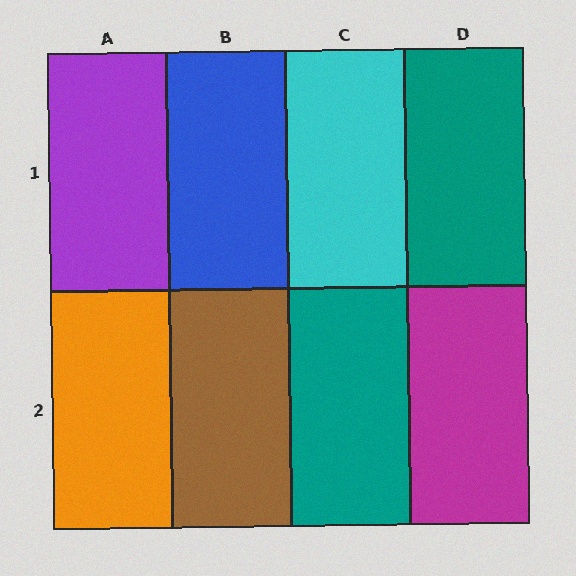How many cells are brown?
1 cell is brown.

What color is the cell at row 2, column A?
Orange.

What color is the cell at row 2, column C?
Teal.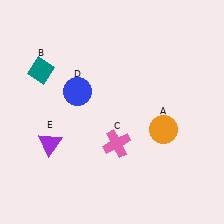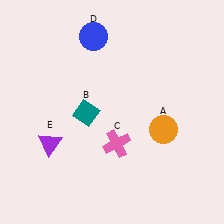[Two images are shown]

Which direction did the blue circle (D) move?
The blue circle (D) moved up.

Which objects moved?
The objects that moved are: the teal diamond (B), the blue circle (D).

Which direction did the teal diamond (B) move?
The teal diamond (B) moved right.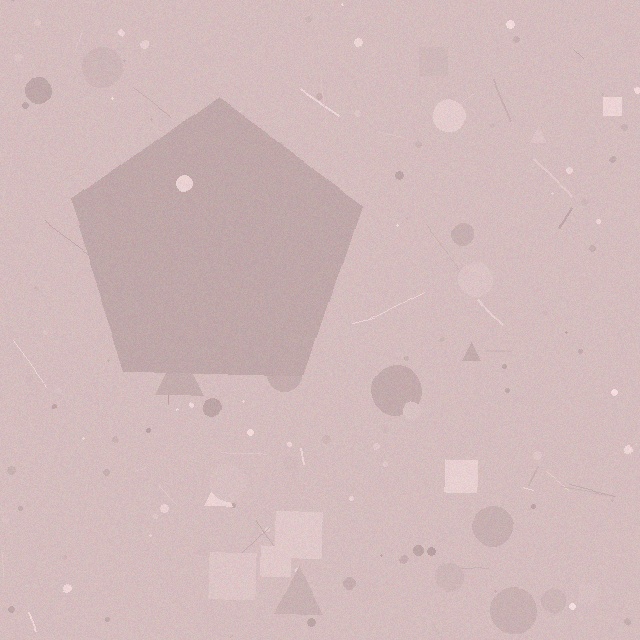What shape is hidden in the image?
A pentagon is hidden in the image.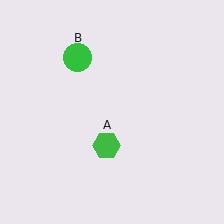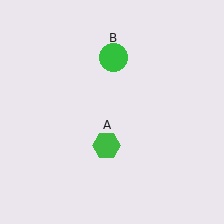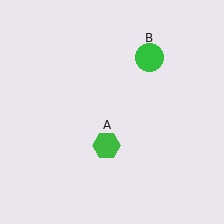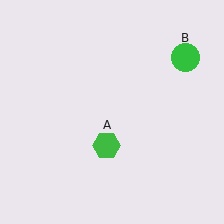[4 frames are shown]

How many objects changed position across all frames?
1 object changed position: green circle (object B).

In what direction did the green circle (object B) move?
The green circle (object B) moved right.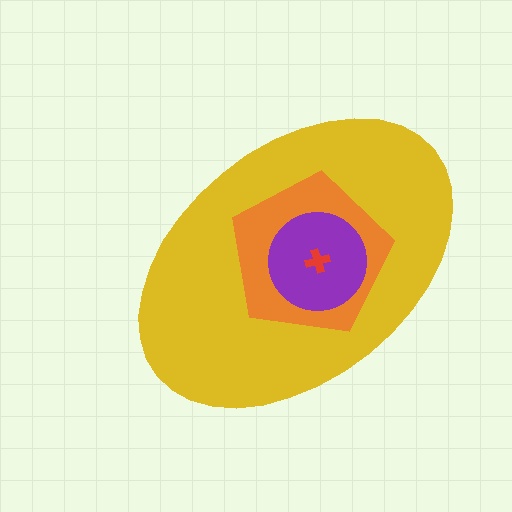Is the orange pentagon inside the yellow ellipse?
Yes.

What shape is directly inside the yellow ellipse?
The orange pentagon.